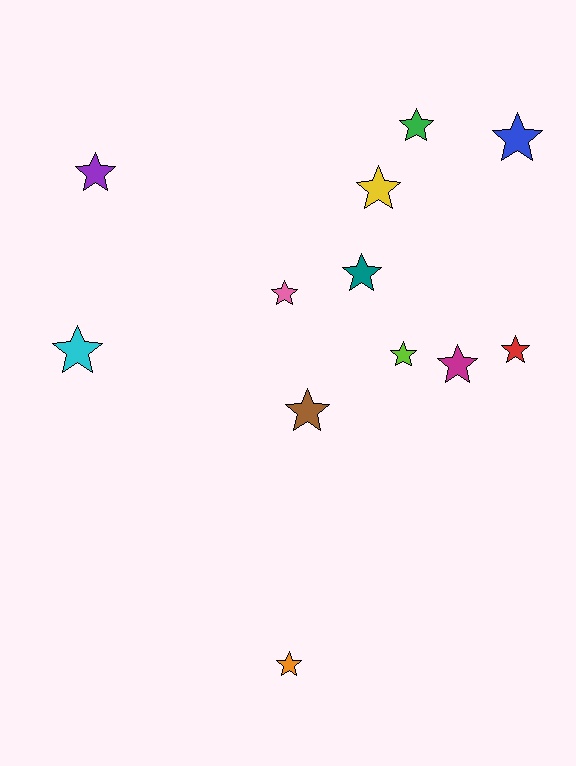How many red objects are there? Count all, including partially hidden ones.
There is 1 red object.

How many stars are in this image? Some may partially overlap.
There are 12 stars.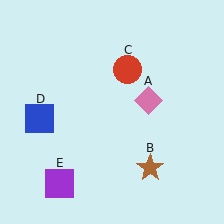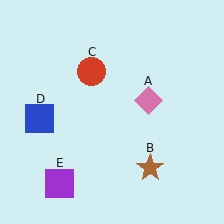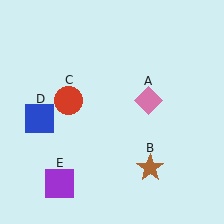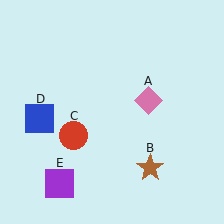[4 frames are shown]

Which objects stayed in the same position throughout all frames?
Pink diamond (object A) and brown star (object B) and blue square (object D) and purple square (object E) remained stationary.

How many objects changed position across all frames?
1 object changed position: red circle (object C).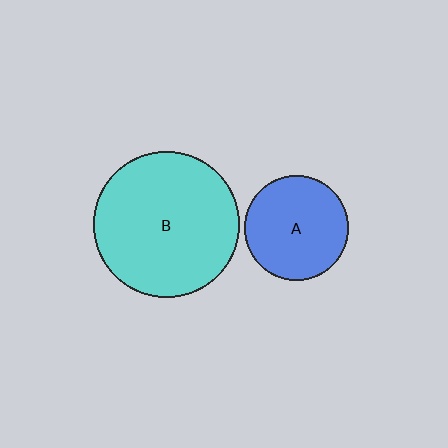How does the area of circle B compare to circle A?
Approximately 2.0 times.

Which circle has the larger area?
Circle B (cyan).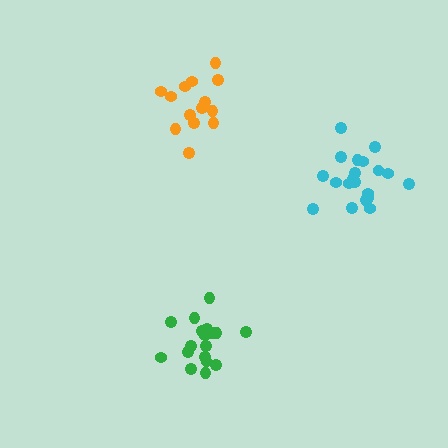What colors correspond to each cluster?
The clusters are colored: green, orange, cyan.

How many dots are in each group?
Group 1: 18 dots, Group 2: 14 dots, Group 3: 20 dots (52 total).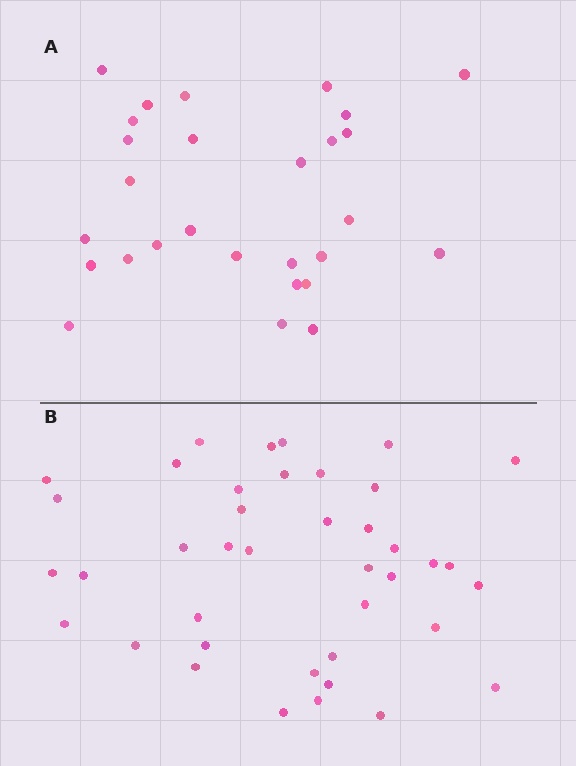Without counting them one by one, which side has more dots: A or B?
Region B (the bottom region) has more dots.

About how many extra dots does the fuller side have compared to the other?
Region B has roughly 12 or so more dots than region A.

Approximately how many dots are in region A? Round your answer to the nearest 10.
About 30 dots. (The exact count is 28, which rounds to 30.)